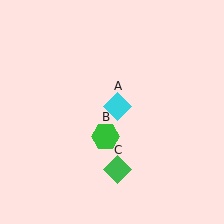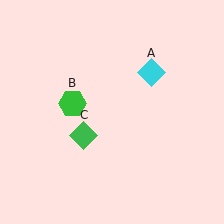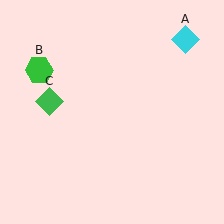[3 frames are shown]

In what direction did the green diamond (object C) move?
The green diamond (object C) moved up and to the left.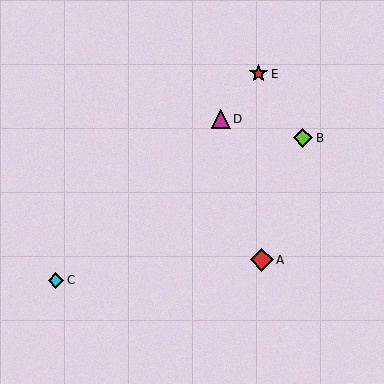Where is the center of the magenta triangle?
The center of the magenta triangle is at (221, 119).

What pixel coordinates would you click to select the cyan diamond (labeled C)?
Click at (56, 280) to select the cyan diamond C.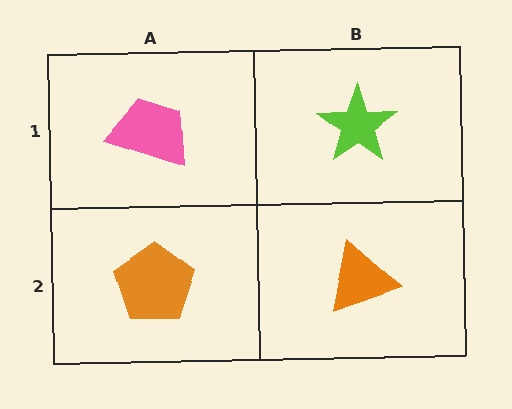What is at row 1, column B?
A lime star.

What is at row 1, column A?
A pink trapezoid.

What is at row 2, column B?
An orange triangle.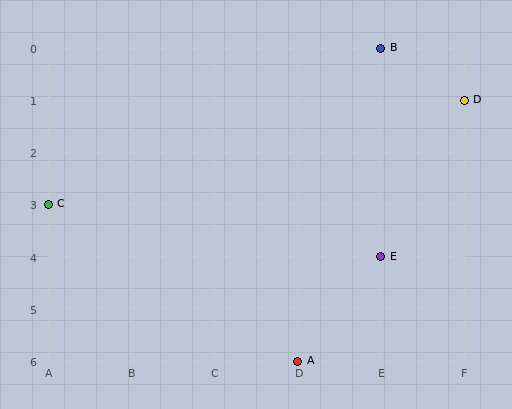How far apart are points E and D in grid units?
Points E and D are 1 column and 3 rows apart (about 3.2 grid units diagonally).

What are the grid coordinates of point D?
Point D is at grid coordinates (F, 1).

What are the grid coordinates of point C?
Point C is at grid coordinates (A, 3).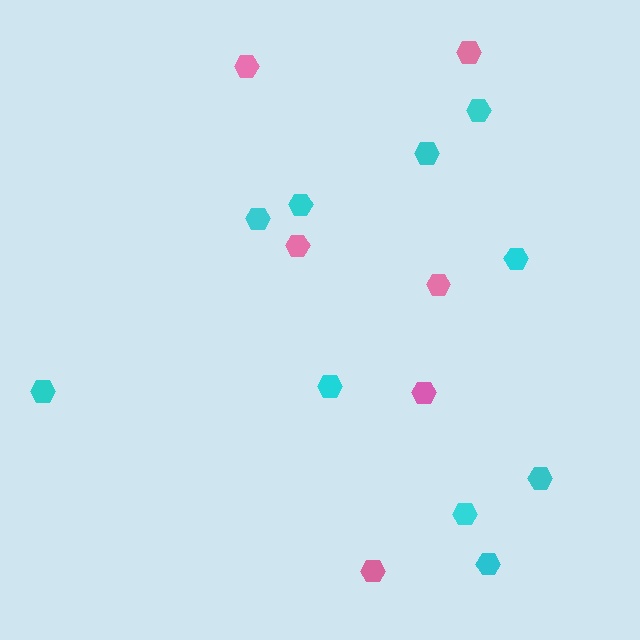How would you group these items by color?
There are 2 groups: one group of cyan hexagons (10) and one group of pink hexagons (6).